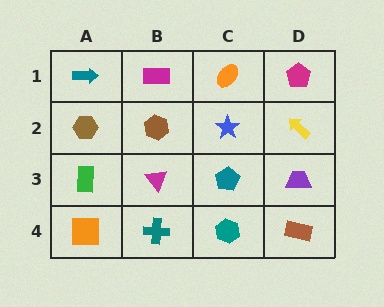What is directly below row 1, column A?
A brown hexagon.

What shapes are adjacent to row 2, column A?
A teal arrow (row 1, column A), a green rectangle (row 3, column A), a brown hexagon (row 2, column B).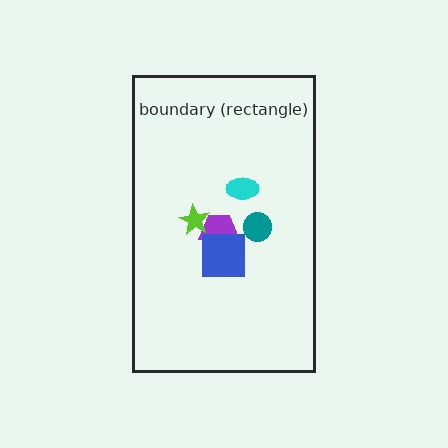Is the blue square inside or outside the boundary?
Inside.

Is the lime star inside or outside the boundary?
Inside.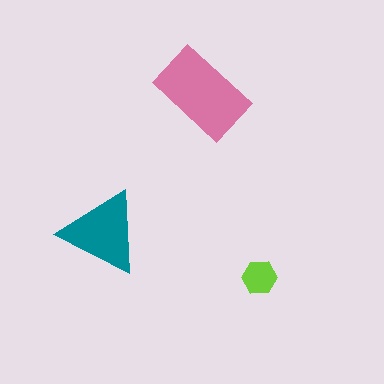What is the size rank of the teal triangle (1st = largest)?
2nd.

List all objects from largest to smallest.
The pink rectangle, the teal triangle, the lime hexagon.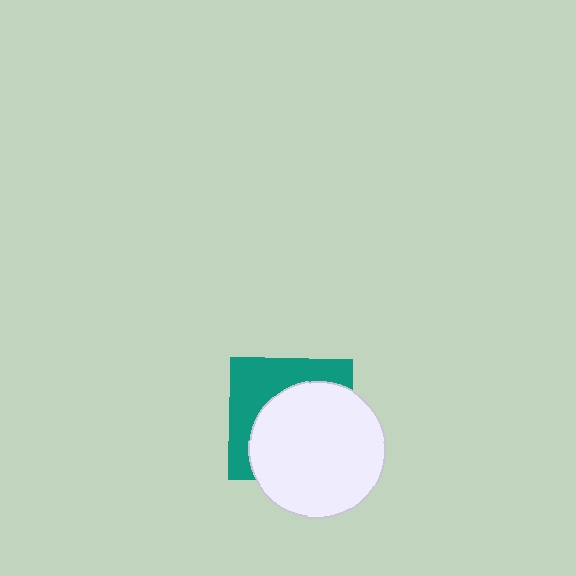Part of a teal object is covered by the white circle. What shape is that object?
It is a square.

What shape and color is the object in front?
The object in front is a white circle.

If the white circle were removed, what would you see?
You would see the complete teal square.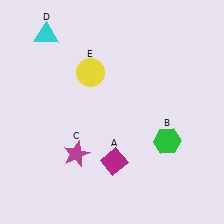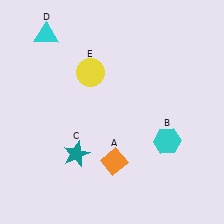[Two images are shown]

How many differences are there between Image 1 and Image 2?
There are 3 differences between the two images.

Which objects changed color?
A changed from magenta to orange. B changed from green to cyan. C changed from magenta to teal.